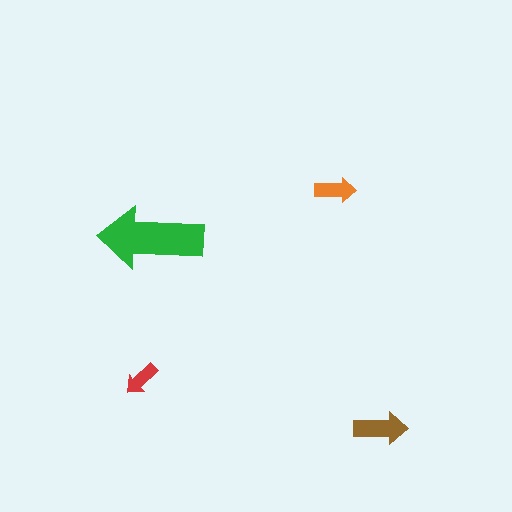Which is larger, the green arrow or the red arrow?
The green one.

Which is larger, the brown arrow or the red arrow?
The brown one.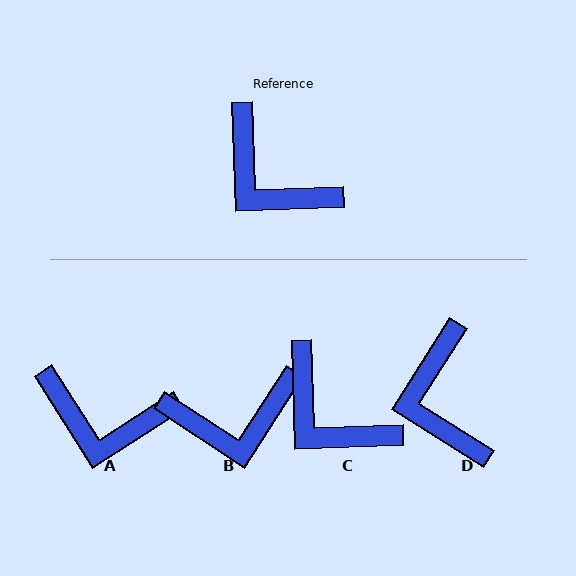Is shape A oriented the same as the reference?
No, it is off by about 31 degrees.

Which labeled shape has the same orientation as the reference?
C.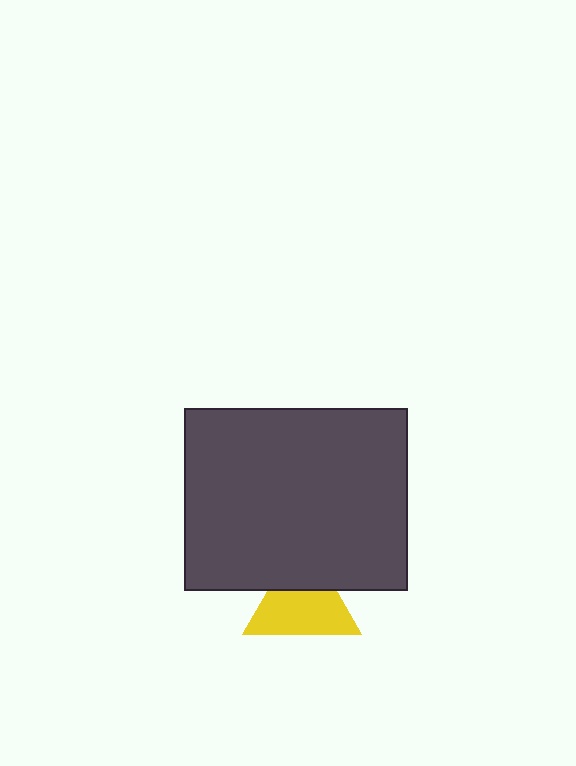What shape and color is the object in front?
The object in front is a dark gray rectangle.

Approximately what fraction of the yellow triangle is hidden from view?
Roughly 34% of the yellow triangle is hidden behind the dark gray rectangle.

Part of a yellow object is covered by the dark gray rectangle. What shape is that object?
It is a triangle.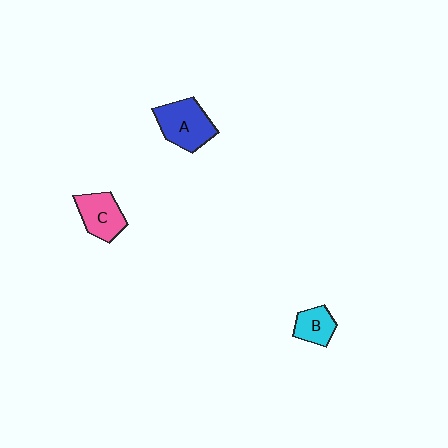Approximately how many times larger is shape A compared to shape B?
Approximately 1.8 times.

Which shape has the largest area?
Shape A (blue).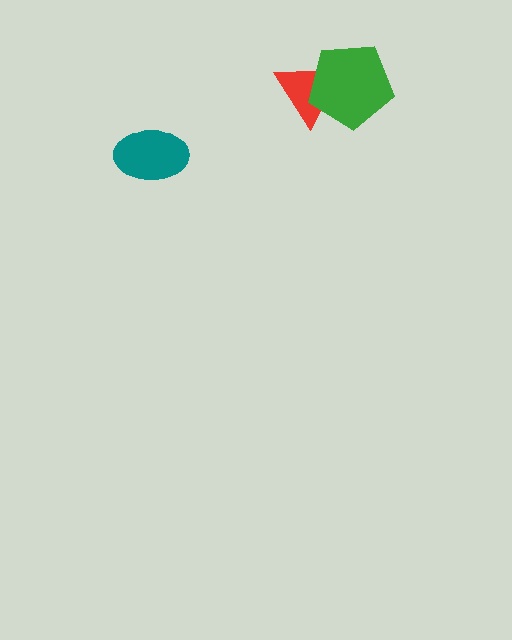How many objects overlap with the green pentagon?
1 object overlaps with the green pentagon.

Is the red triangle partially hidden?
Yes, it is partially covered by another shape.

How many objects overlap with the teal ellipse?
0 objects overlap with the teal ellipse.